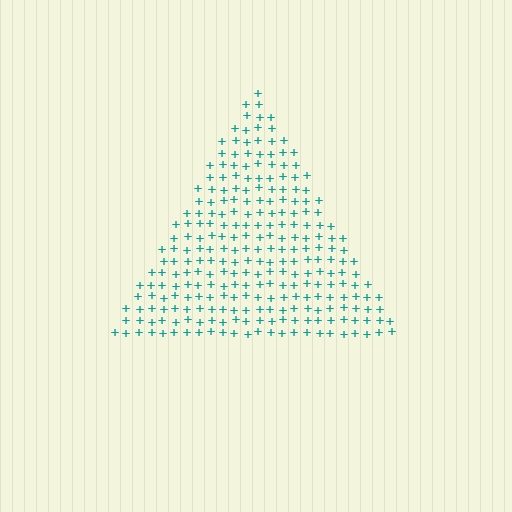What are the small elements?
The small elements are plus signs.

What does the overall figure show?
The overall figure shows a triangle.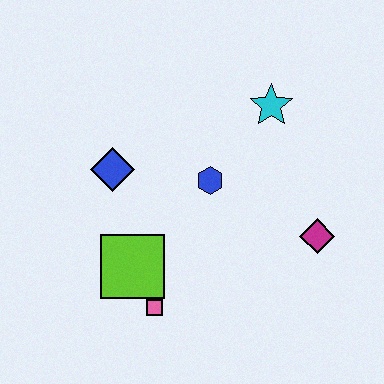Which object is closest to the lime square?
The pink square is closest to the lime square.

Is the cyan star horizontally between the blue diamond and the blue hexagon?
No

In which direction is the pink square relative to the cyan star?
The pink square is below the cyan star.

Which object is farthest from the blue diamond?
The magenta diamond is farthest from the blue diamond.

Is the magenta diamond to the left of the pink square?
No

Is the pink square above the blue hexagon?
No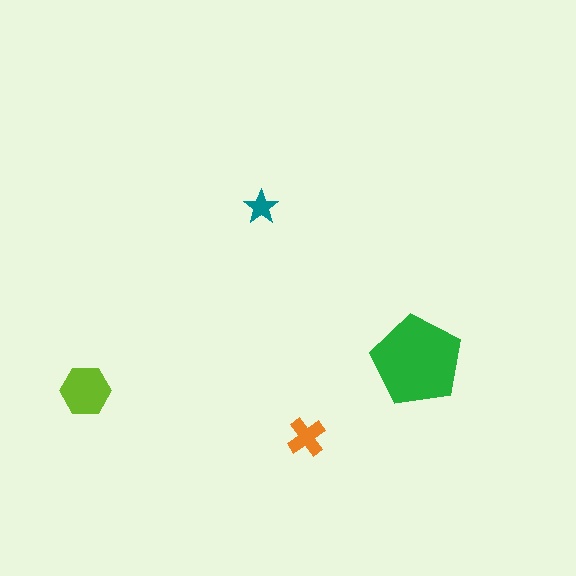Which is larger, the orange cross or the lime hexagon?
The lime hexagon.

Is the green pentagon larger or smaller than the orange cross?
Larger.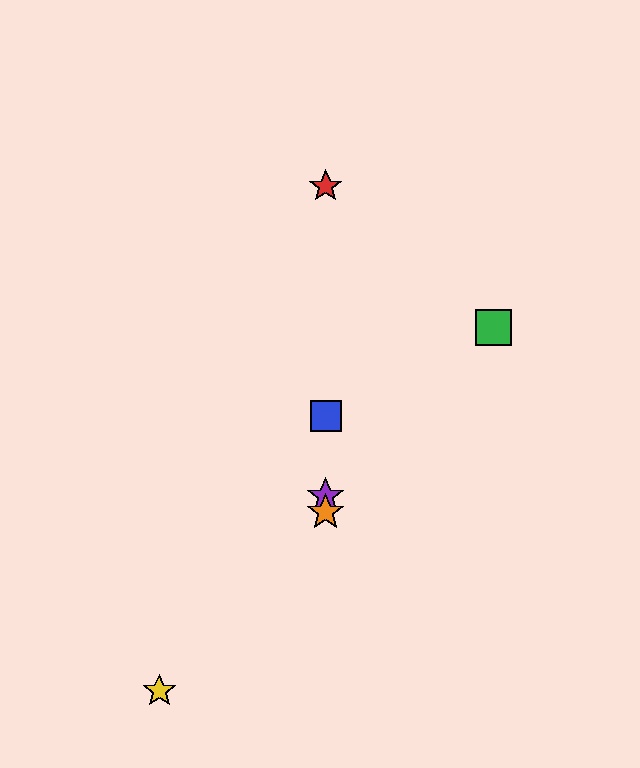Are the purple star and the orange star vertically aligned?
Yes, both are at x≈326.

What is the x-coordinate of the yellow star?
The yellow star is at x≈159.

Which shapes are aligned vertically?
The red star, the blue square, the purple star, the orange star are aligned vertically.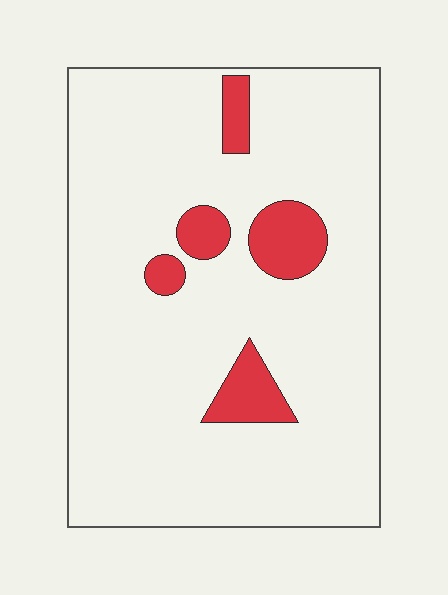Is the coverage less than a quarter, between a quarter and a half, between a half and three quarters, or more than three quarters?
Less than a quarter.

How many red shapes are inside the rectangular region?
5.